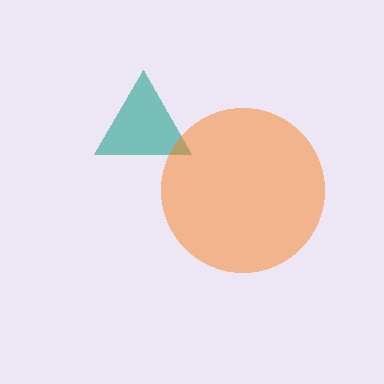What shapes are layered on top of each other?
The layered shapes are: a teal triangle, an orange circle.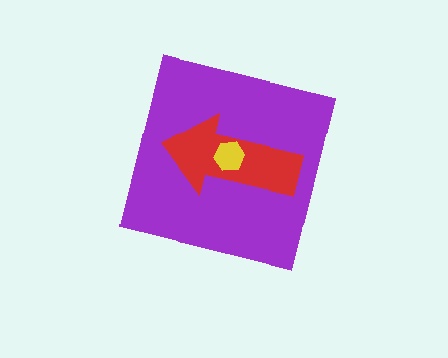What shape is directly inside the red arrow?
The yellow hexagon.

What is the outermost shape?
The purple square.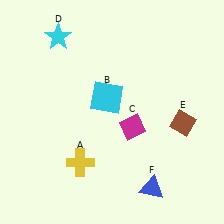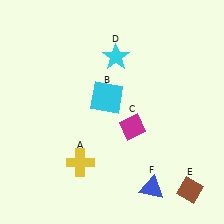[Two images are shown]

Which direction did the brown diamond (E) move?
The brown diamond (E) moved down.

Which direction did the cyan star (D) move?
The cyan star (D) moved right.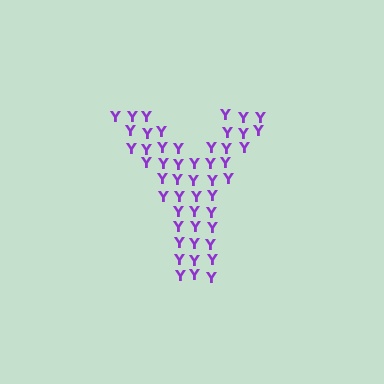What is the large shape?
The large shape is the letter Y.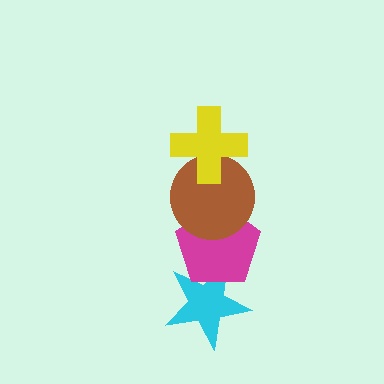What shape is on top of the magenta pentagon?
The brown circle is on top of the magenta pentagon.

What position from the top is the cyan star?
The cyan star is 4th from the top.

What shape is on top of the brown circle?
The yellow cross is on top of the brown circle.